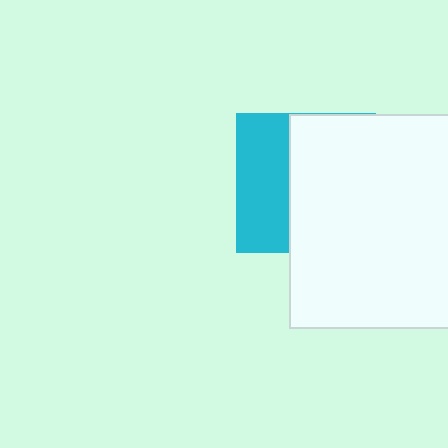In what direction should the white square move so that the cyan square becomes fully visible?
The white square should move right. That is the shortest direction to clear the overlap and leave the cyan square fully visible.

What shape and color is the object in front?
The object in front is a white square.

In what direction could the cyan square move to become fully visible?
The cyan square could move left. That would shift it out from behind the white square entirely.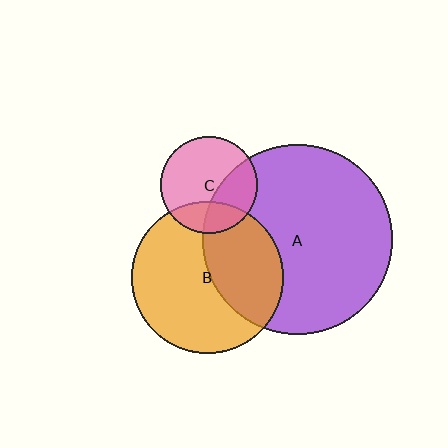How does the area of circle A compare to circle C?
Approximately 3.8 times.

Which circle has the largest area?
Circle A (purple).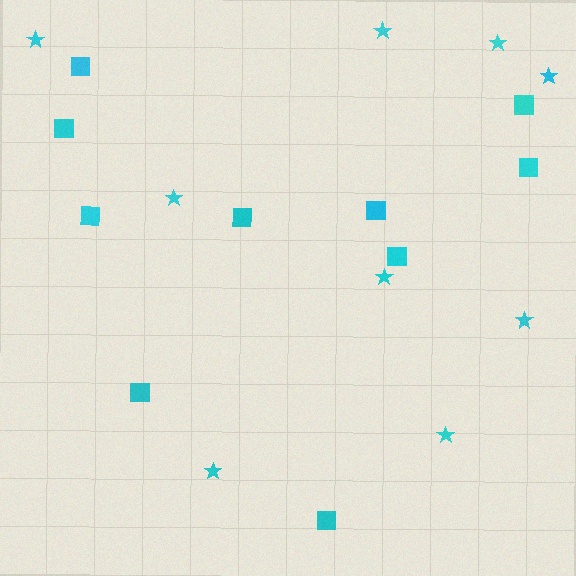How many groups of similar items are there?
There are 2 groups: one group of squares (10) and one group of stars (9).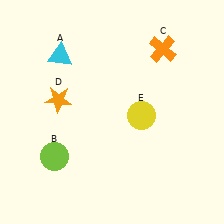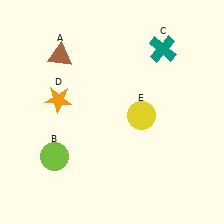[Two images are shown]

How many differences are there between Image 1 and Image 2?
There are 2 differences between the two images.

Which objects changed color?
A changed from cyan to brown. C changed from orange to teal.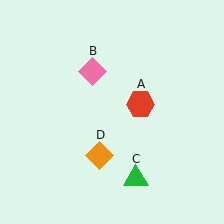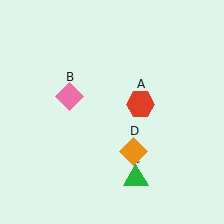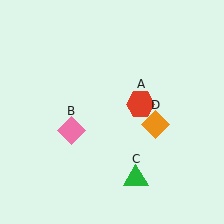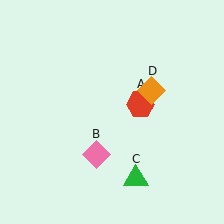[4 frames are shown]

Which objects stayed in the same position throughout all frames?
Red hexagon (object A) and green triangle (object C) remained stationary.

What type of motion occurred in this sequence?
The pink diamond (object B), orange diamond (object D) rotated counterclockwise around the center of the scene.